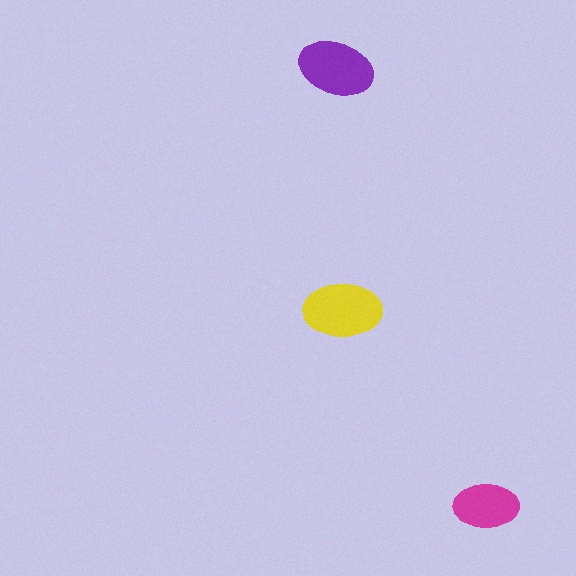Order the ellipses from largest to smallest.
the yellow one, the purple one, the magenta one.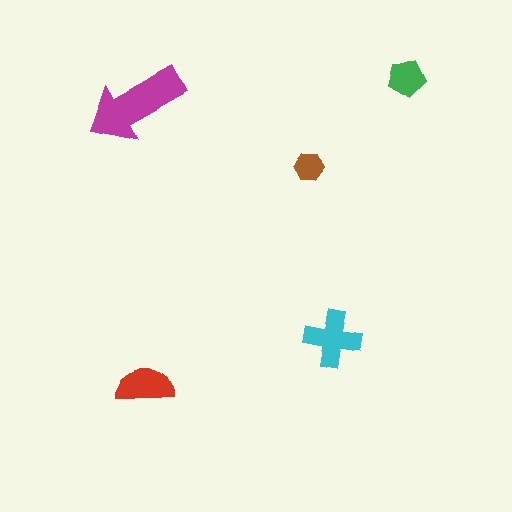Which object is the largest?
The magenta arrow.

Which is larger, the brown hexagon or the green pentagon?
The green pentagon.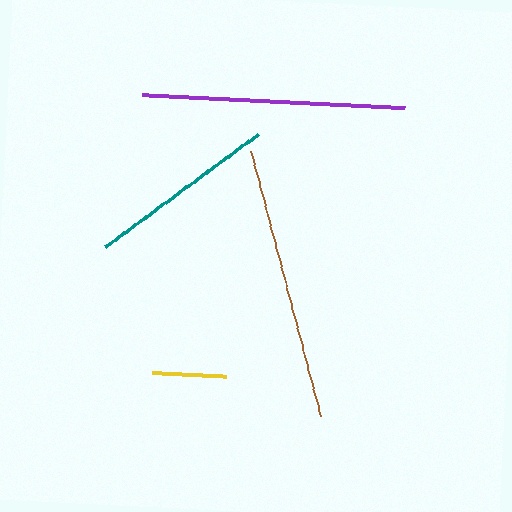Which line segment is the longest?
The brown line is the longest at approximately 275 pixels.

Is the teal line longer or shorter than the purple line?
The purple line is longer than the teal line.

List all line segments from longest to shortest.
From longest to shortest: brown, purple, teal, yellow.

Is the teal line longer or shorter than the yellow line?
The teal line is longer than the yellow line.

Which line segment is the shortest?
The yellow line is the shortest at approximately 74 pixels.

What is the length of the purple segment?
The purple segment is approximately 264 pixels long.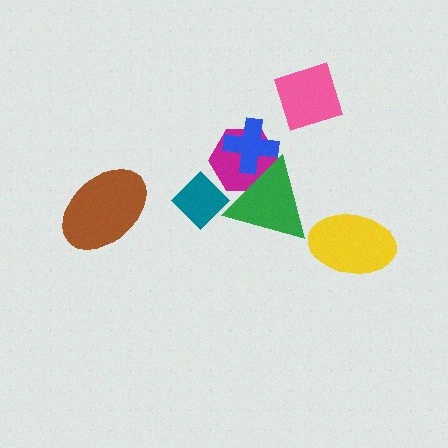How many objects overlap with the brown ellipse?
0 objects overlap with the brown ellipse.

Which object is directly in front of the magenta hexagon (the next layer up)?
The blue cross is directly in front of the magenta hexagon.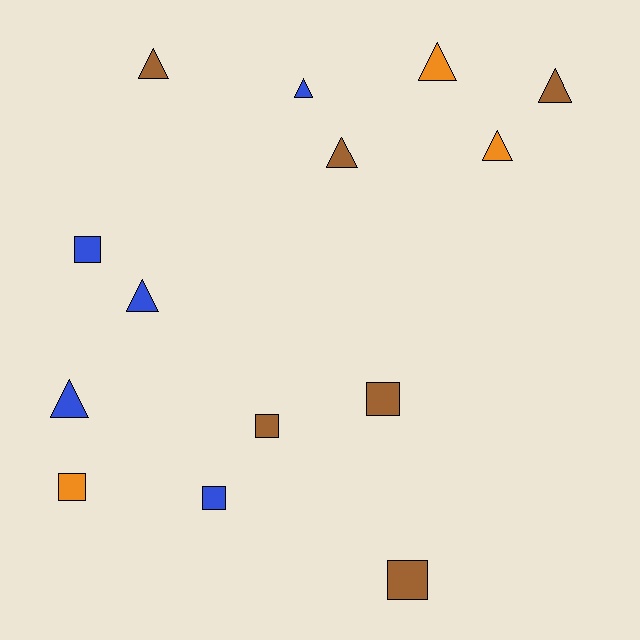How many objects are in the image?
There are 14 objects.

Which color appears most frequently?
Brown, with 6 objects.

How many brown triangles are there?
There are 3 brown triangles.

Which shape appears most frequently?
Triangle, with 8 objects.